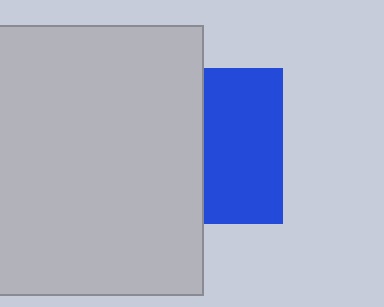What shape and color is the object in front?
The object in front is a light gray rectangle.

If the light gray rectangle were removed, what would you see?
You would see the complete blue square.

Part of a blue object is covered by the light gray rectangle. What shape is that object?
It is a square.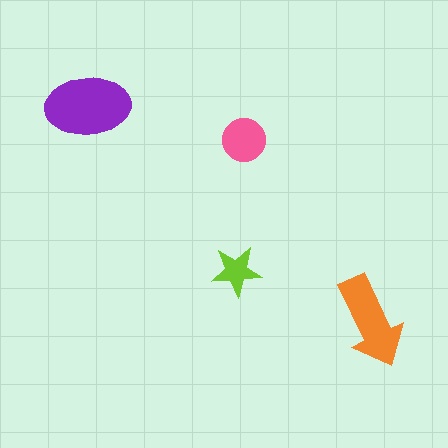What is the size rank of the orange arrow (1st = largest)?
2nd.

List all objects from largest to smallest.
The purple ellipse, the orange arrow, the pink circle, the lime star.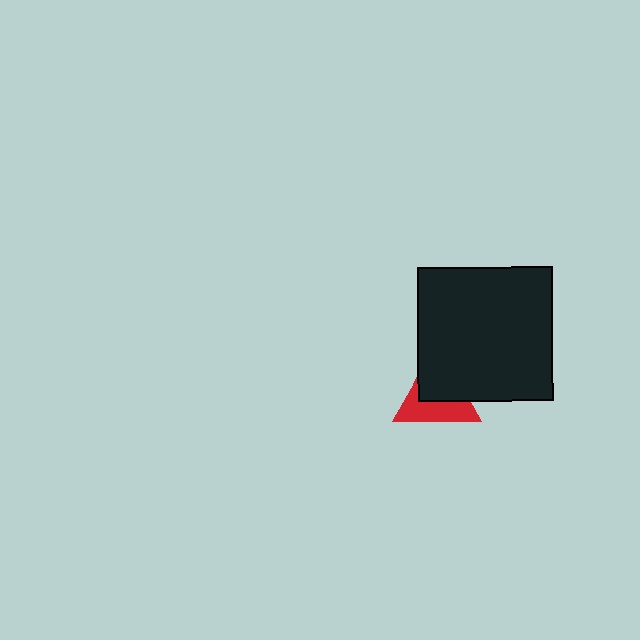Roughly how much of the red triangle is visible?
About half of it is visible (roughly 50%).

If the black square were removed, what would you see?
You would see the complete red triangle.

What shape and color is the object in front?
The object in front is a black square.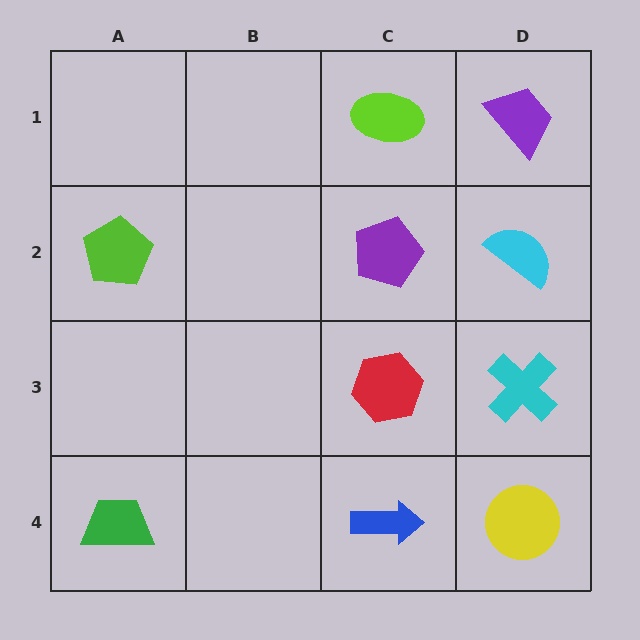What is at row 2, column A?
A lime pentagon.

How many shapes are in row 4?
3 shapes.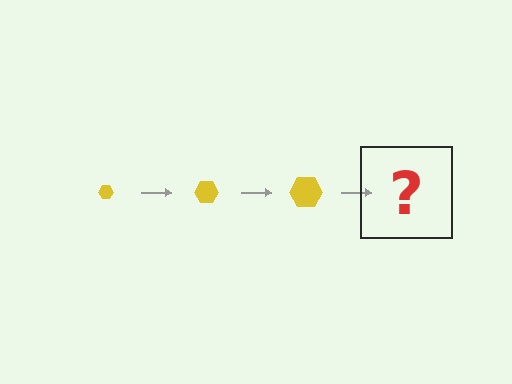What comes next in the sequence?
The next element should be a yellow hexagon, larger than the previous one.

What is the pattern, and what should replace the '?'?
The pattern is that the hexagon gets progressively larger each step. The '?' should be a yellow hexagon, larger than the previous one.